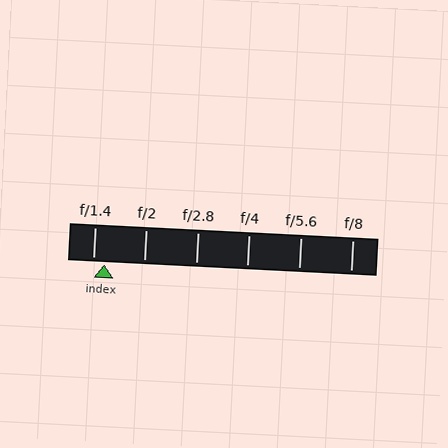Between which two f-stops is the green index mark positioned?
The index mark is between f/1.4 and f/2.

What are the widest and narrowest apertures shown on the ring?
The widest aperture shown is f/1.4 and the narrowest is f/8.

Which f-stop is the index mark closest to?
The index mark is closest to f/1.4.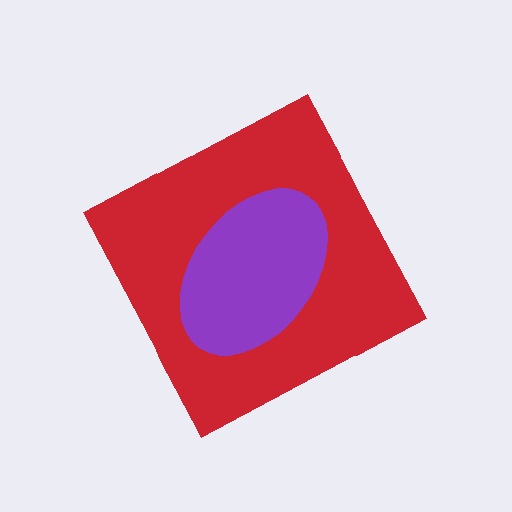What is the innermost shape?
The purple ellipse.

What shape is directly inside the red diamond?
The purple ellipse.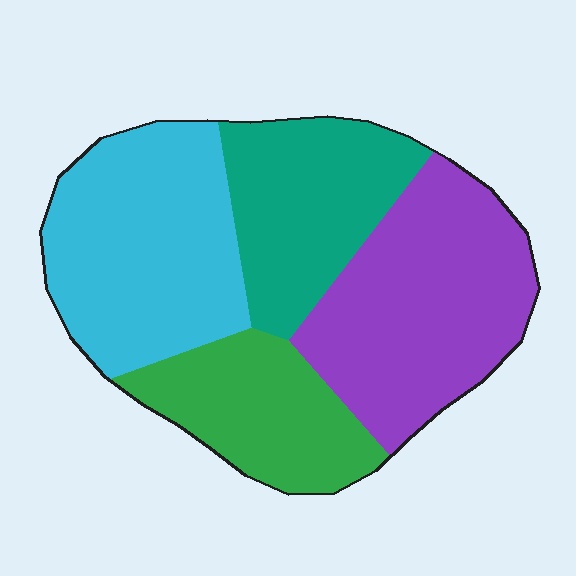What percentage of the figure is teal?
Teal covers about 20% of the figure.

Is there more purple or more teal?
Purple.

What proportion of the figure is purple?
Purple takes up about one third (1/3) of the figure.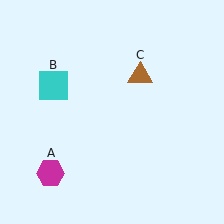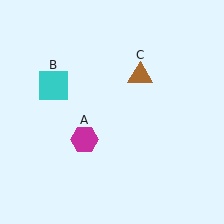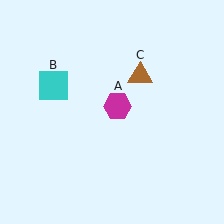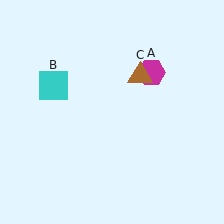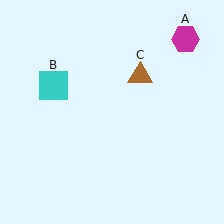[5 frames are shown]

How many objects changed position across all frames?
1 object changed position: magenta hexagon (object A).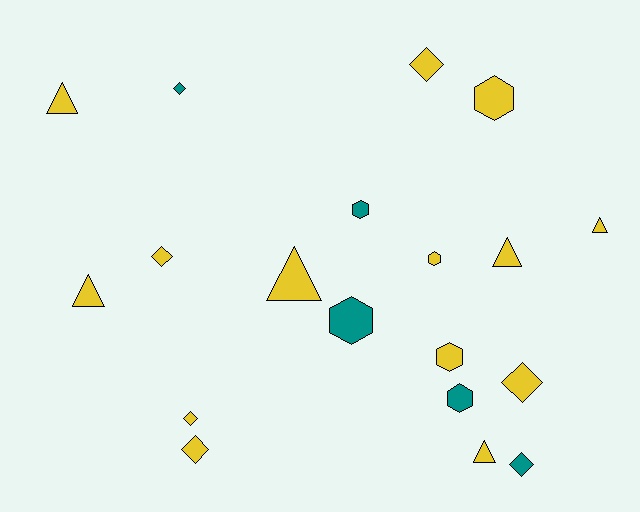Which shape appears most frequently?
Diamond, with 7 objects.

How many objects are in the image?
There are 19 objects.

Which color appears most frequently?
Yellow, with 14 objects.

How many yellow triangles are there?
There are 6 yellow triangles.